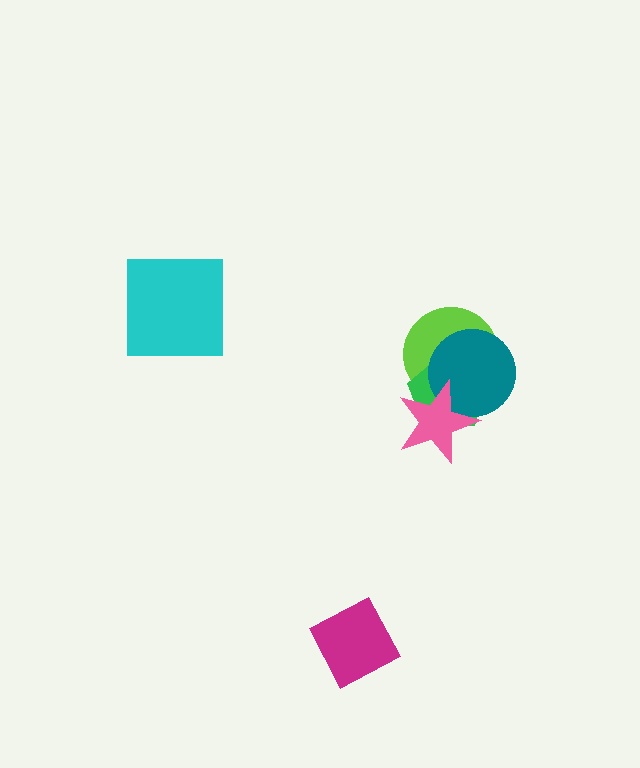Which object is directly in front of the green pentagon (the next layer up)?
The teal circle is directly in front of the green pentagon.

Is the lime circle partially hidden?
Yes, it is partially covered by another shape.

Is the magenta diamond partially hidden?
No, no other shape covers it.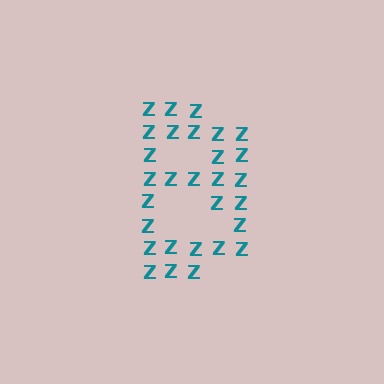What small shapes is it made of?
It is made of small letter Z's.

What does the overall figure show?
The overall figure shows the letter B.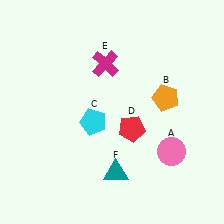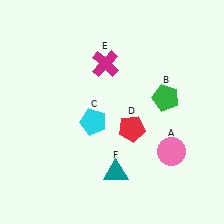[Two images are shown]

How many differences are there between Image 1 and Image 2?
There is 1 difference between the two images.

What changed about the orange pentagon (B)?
In Image 1, B is orange. In Image 2, it changed to green.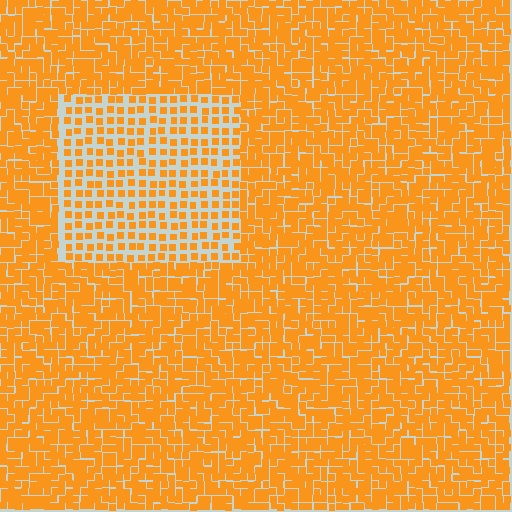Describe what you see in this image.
The image contains small orange elements arranged at two different densities. A rectangle-shaped region is visible where the elements are less densely packed than the surrounding area.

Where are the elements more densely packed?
The elements are more densely packed outside the rectangle boundary.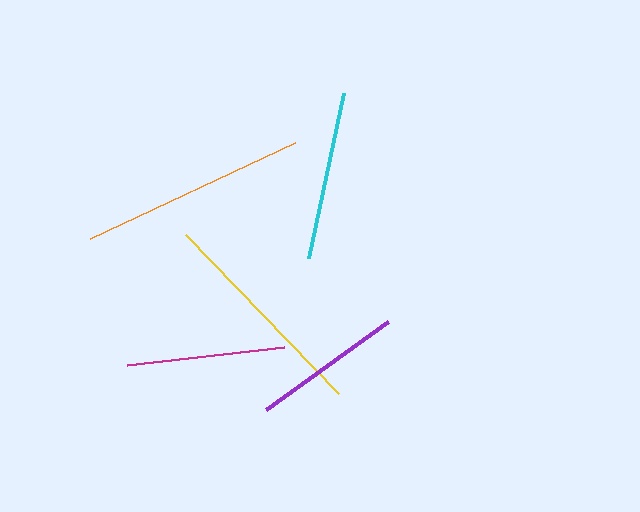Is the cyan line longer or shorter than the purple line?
The cyan line is longer than the purple line.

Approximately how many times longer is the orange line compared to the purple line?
The orange line is approximately 1.5 times the length of the purple line.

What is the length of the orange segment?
The orange segment is approximately 226 pixels long.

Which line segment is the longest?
The orange line is the longest at approximately 226 pixels.